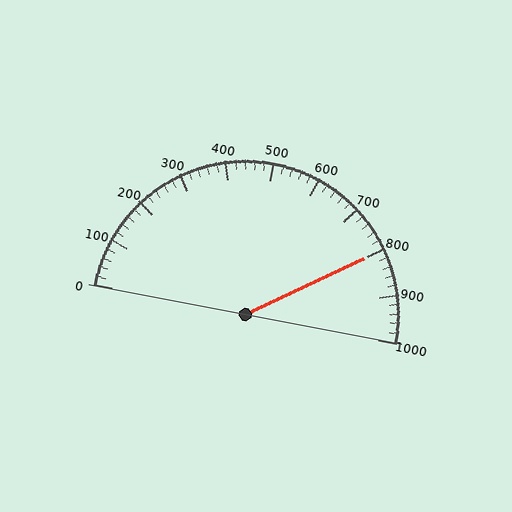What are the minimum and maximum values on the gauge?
The gauge ranges from 0 to 1000.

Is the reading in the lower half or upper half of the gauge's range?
The reading is in the upper half of the range (0 to 1000).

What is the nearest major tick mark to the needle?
The nearest major tick mark is 800.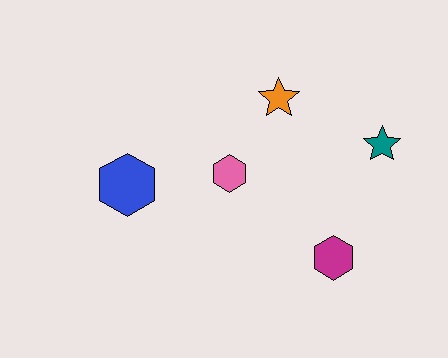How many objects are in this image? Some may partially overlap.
There are 5 objects.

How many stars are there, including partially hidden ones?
There are 2 stars.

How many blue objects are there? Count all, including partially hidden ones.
There is 1 blue object.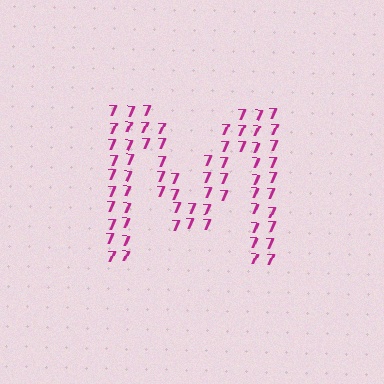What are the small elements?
The small elements are digit 7's.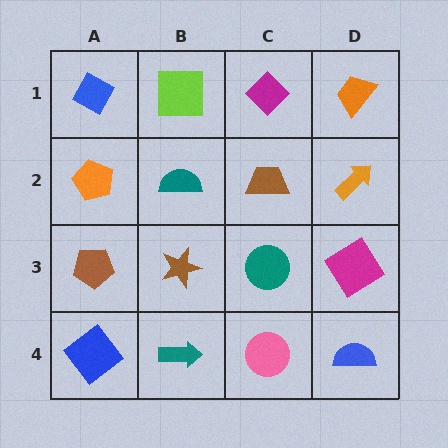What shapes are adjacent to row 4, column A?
A brown pentagon (row 3, column A), a teal arrow (row 4, column B).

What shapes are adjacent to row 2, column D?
An orange trapezoid (row 1, column D), a magenta diamond (row 3, column D), a brown trapezoid (row 2, column C).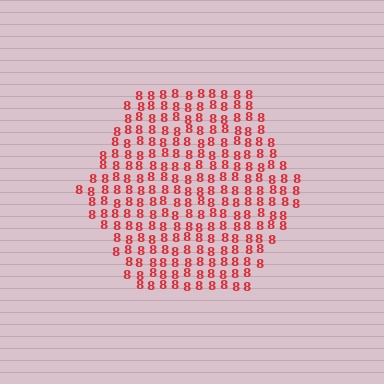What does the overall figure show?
The overall figure shows a hexagon.